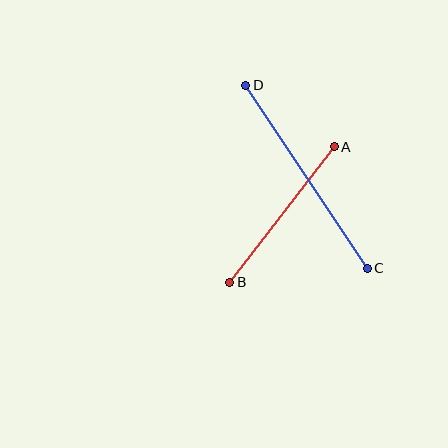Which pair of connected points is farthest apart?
Points C and D are farthest apart.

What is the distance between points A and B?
The distance is approximately 171 pixels.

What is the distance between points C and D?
The distance is approximately 219 pixels.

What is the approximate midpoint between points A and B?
The midpoint is at approximately (282, 214) pixels.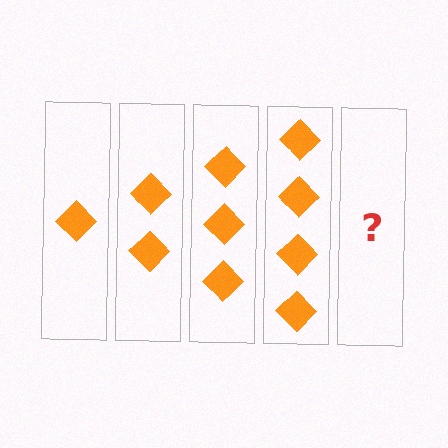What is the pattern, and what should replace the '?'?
The pattern is that each step adds one more diamond. The '?' should be 5 diamonds.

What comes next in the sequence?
The next element should be 5 diamonds.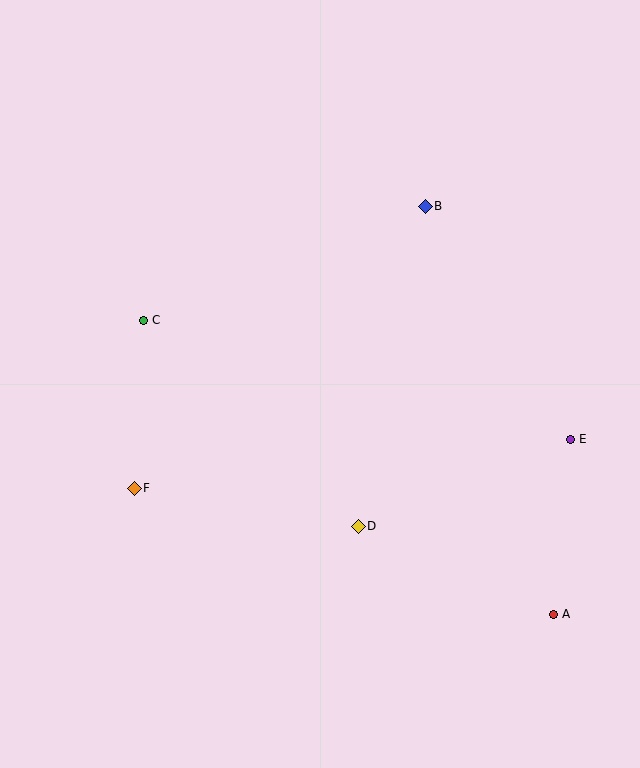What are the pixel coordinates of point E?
Point E is at (570, 439).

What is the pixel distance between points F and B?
The distance between F and B is 405 pixels.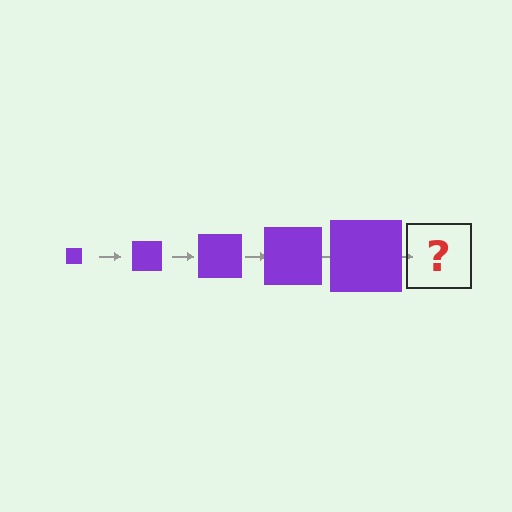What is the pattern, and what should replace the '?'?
The pattern is that the square gets progressively larger each step. The '?' should be a purple square, larger than the previous one.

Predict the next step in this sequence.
The next step is a purple square, larger than the previous one.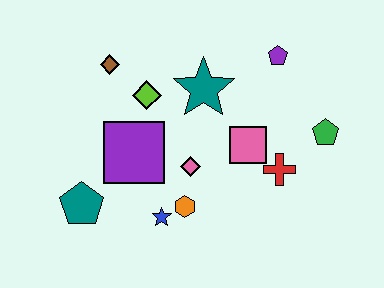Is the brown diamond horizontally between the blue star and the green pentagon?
No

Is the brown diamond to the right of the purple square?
No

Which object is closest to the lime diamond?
The brown diamond is closest to the lime diamond.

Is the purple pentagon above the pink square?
Yes